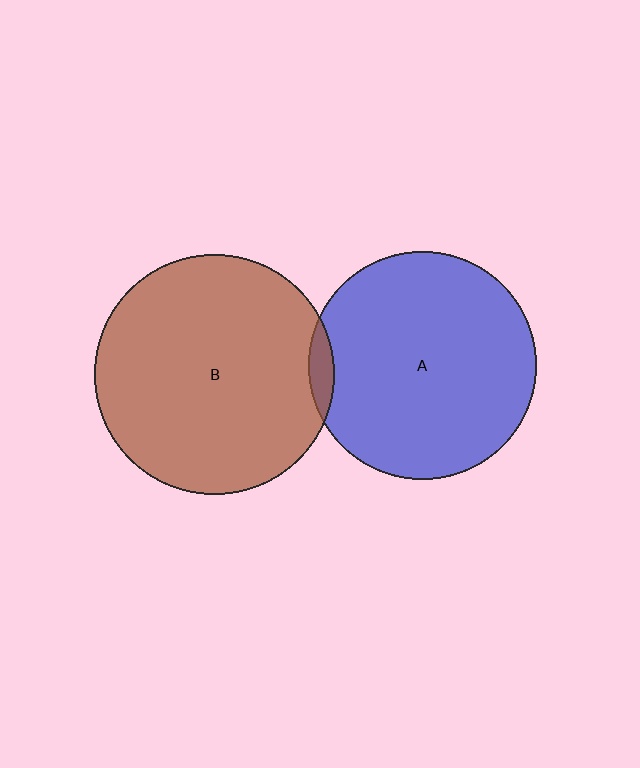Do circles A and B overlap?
Yes.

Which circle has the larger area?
Circle B (brown).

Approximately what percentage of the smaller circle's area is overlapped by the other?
Approximately 5%.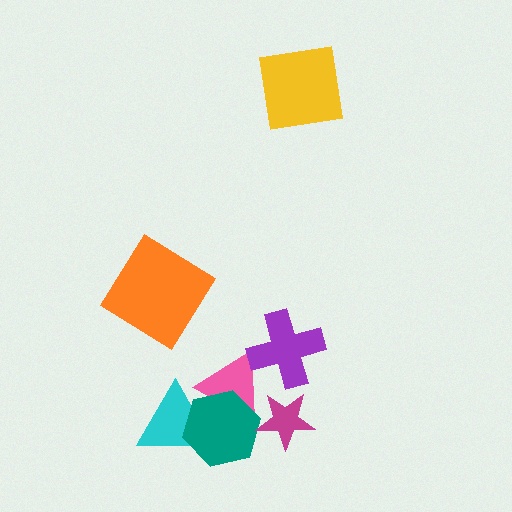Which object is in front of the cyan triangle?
The teal hexagon is in front of the cyan triangle.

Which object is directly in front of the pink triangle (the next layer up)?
The cyan triangle is directly in front of the pink triangle.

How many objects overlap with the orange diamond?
0 objects overlap with the orange diamond.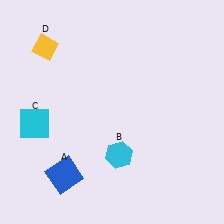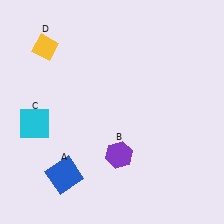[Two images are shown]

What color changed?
The hexagon (B) changed from cyan in Image 1 to purple in Image 2.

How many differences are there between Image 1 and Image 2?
There is 1 difference between the two images.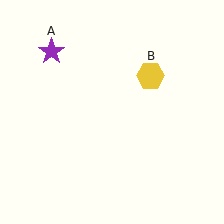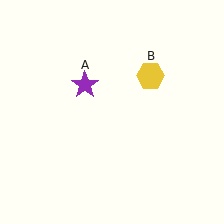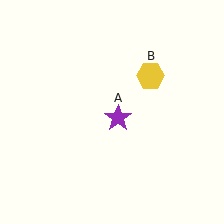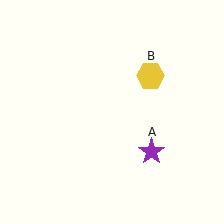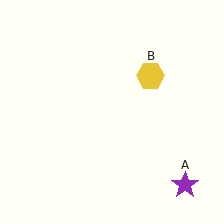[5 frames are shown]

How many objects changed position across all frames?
1 object changed position: purple star (object A).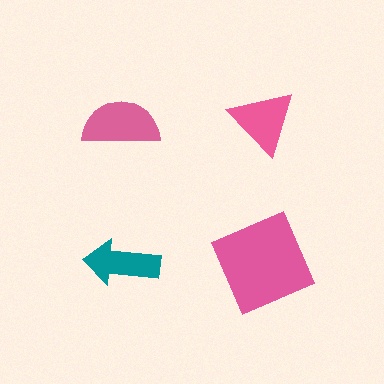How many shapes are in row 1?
2 shapes.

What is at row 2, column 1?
A teal arrow.